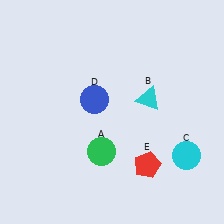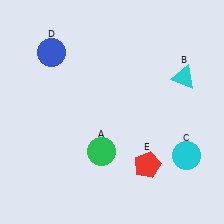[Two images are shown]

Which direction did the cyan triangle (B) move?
The cyan triangle (B) moved right.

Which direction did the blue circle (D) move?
The blue circle (D) moved up.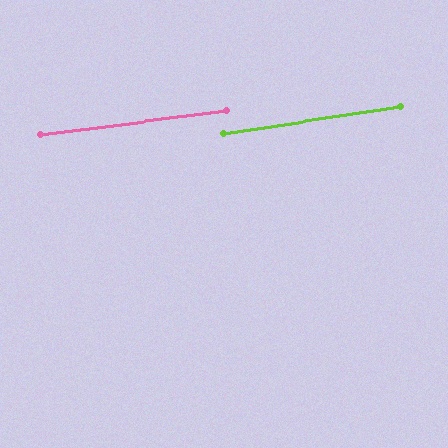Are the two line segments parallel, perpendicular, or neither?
Parallel — their directions differ by only 1.5°.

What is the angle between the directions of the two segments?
Approximately 1 degree.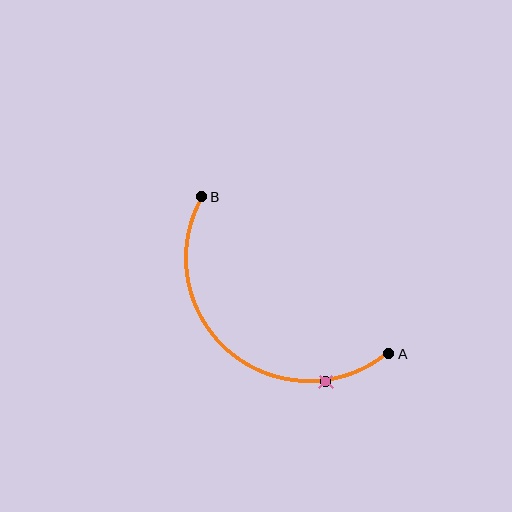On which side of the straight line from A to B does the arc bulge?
The arc bulges below and to the left of the straight line connecting A and B.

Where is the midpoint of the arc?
The arc midpoint is the point on the curve farthest from the straight line joining A and B. It sits below and to the left of that line.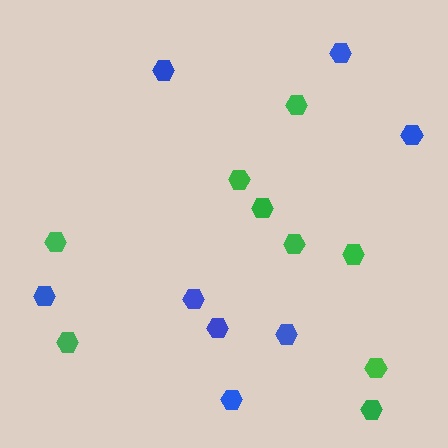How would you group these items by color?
There are 2 groups: one group of green hexagons (9) and one group of blue hexagons (8).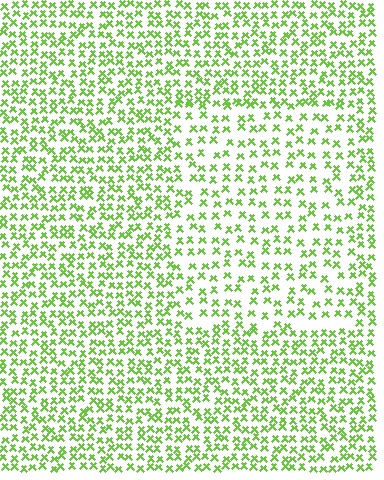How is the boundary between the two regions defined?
The boundary is defined by a change in element density (approximately 1.6x ratio). All elements are the same color, size, and shape.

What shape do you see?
I see a rectangle.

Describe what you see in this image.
The image contains small lime elements arranged at two different densities. A rectangle-shaped region is visible where the elements are less densely packed than the surrounding area.